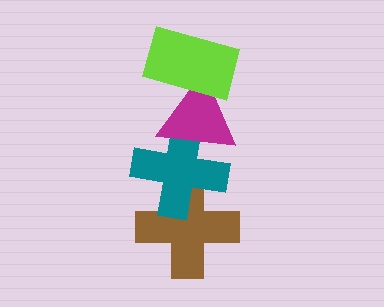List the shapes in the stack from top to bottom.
From top to bottom: the lime rectangle, the magenta triangle, the teal cross, the brown cross.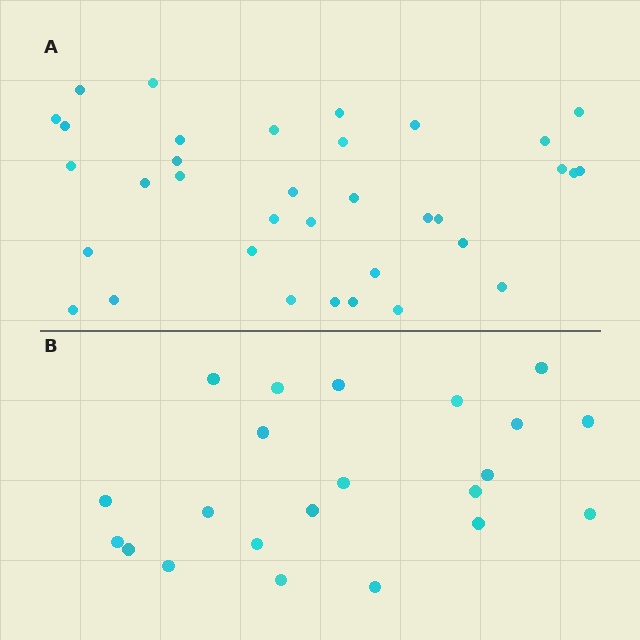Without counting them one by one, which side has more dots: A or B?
Region A (the top region) has more dots.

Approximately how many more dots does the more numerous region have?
Region A has approximately 15 more dots than region B.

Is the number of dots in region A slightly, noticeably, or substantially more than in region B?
Region A has substantially more. The ratio is roughly 1.6 to 1.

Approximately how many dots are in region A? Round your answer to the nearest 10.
About 40 dots. (The exact count is 35, which rounds to 40.)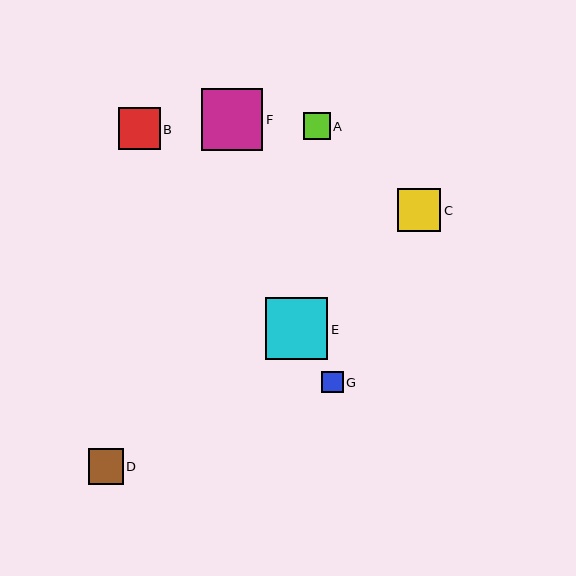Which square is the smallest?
Square G is the smallest with a size of approximately 21 pixels.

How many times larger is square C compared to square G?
Square C is approximately 2.0 times the size of square G.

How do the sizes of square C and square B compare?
Square C and square B are approximately the same size.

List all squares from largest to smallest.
From largest to smallest: E, F, C, B, D, A, G.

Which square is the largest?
Square E is the largest with a size of approximately 62 pixels.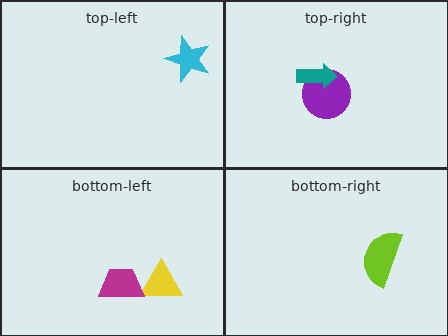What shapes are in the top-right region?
The purple circle, the teal arrow.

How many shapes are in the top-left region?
1.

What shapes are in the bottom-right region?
The lime semicircle.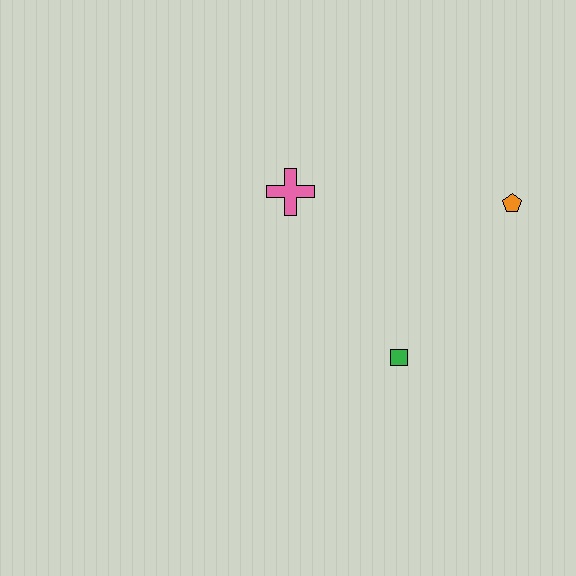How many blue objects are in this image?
There are no blue objects.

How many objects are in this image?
There are 3 objects.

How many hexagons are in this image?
There are no hexagons.